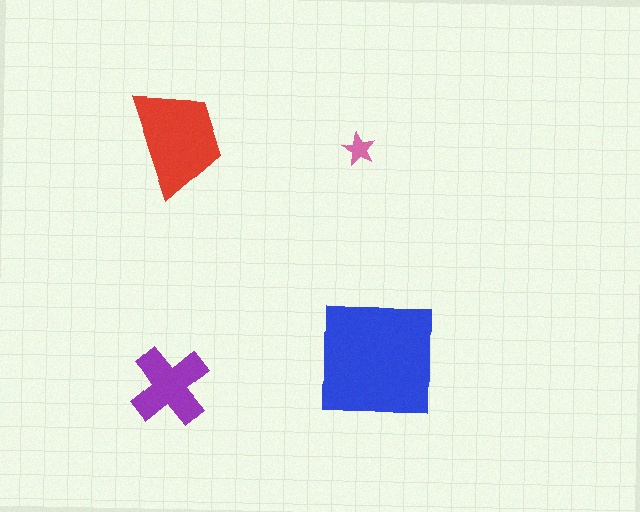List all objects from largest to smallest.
The blue square, the red trapezoid, the purple cross, the pink star.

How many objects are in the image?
There are 4 objects in the image.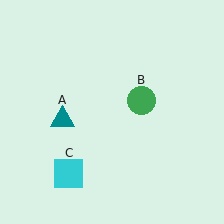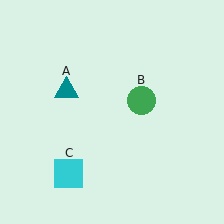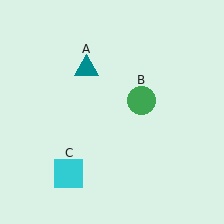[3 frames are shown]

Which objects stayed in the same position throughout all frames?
Green circle (object B) and cyan square (object C) remained stationary.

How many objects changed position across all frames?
1 object changed position: teal triangle (object A).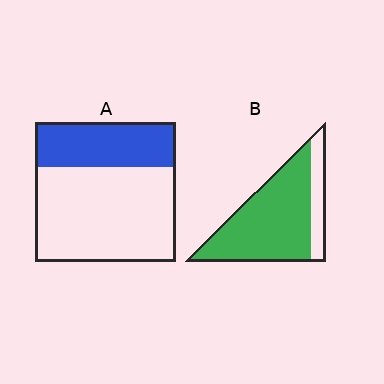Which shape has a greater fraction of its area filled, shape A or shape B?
Shape B.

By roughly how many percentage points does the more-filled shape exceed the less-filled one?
By roughly 50 percentage points (B over A).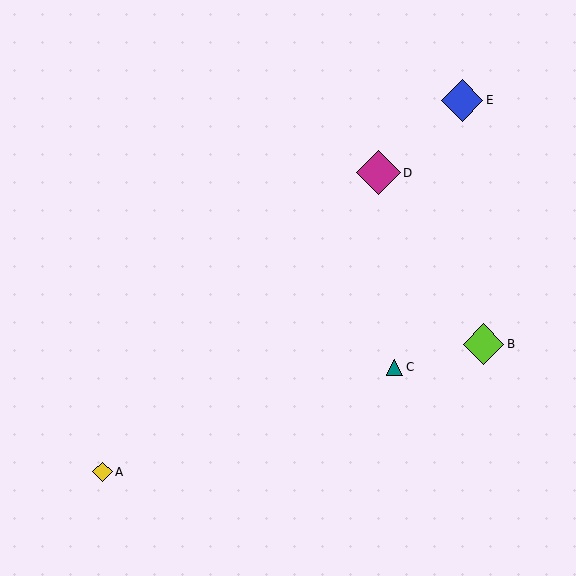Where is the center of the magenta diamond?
The center of the magenta diamond is at (378, 173).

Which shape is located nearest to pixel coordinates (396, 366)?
The teal triangle (labeled C) at (395, 367) is nearest to that location.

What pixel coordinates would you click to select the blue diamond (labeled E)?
Click at (462, 100) to select the blue diamond E.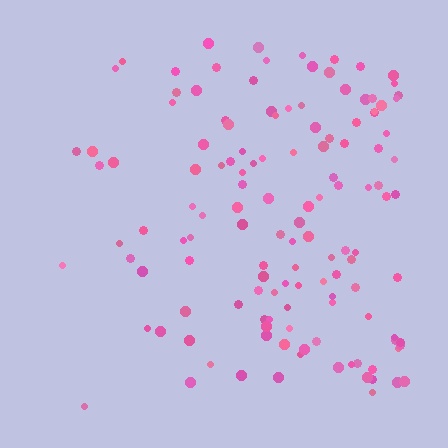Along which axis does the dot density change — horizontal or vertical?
Horizontal.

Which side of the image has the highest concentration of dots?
The right.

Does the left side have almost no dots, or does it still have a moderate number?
Still a moderate number, just noticeably fewer than the right.